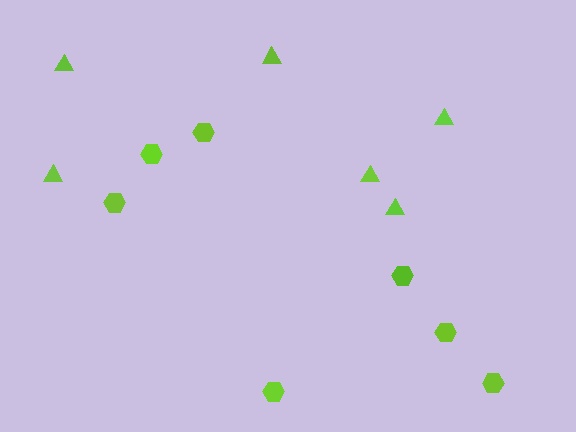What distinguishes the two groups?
There are 2 groups: one group of hexagons (7) and one group of triangles (6).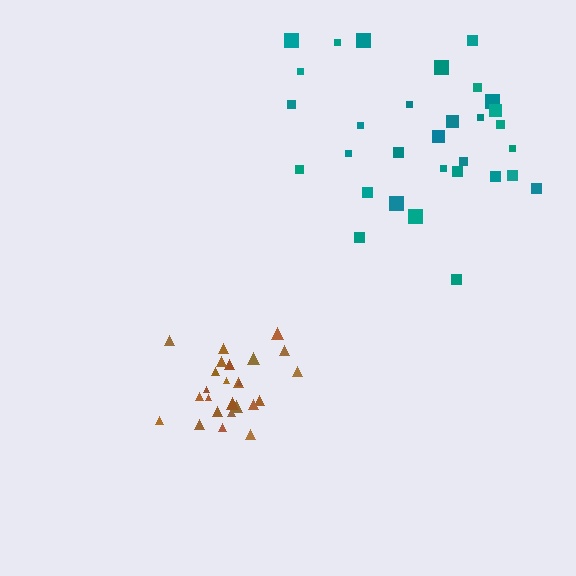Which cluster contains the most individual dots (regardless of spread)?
Teal (31).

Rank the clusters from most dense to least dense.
brown, teal.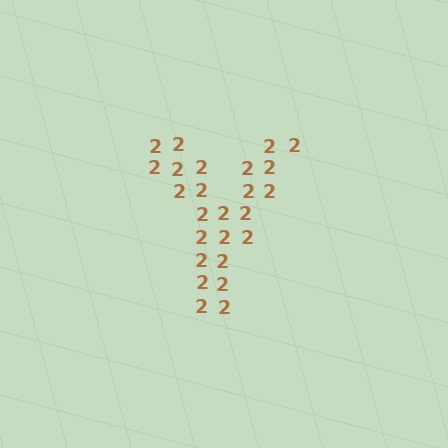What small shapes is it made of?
It is made of small digit 2's.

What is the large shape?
The large shape is the letter Y.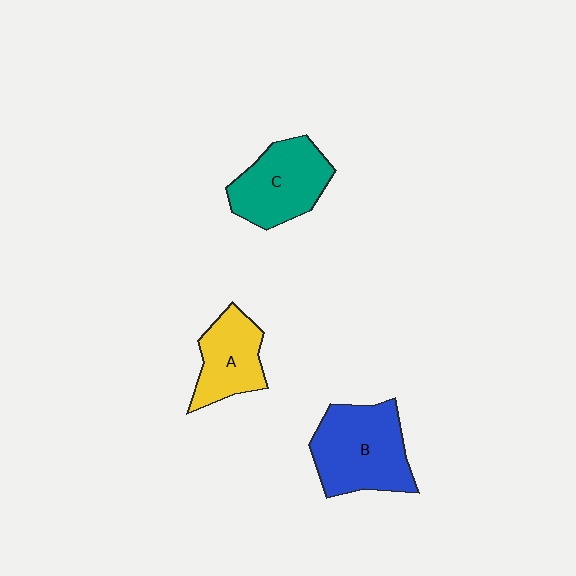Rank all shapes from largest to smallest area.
From largest to smallest: B (blue), C (teal), A (yellow).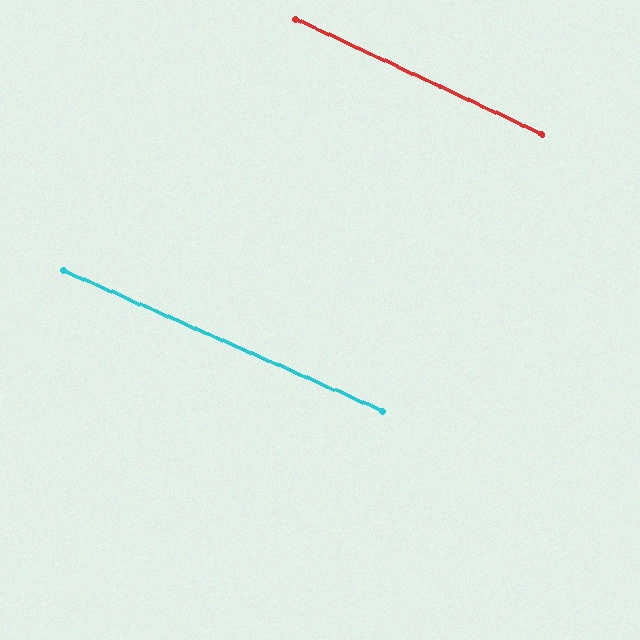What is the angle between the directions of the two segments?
Approximately 1 degree.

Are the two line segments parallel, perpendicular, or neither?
Parallel — their directions differ by only 1.1°.